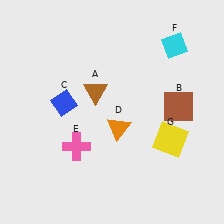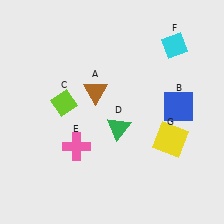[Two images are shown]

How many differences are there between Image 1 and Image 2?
There are 3 differences between the two images.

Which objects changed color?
B changed from brown to blue. C changed from blue to lime. D changed from orange to green.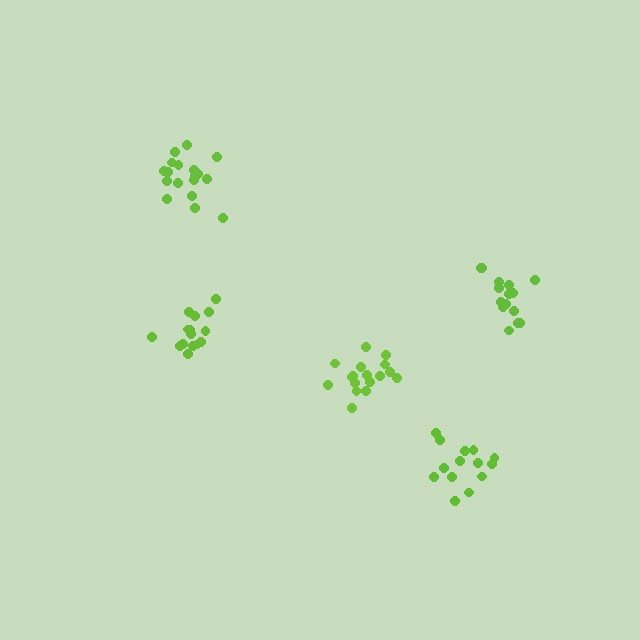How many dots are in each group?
Group 1: 17 dots, Group 2: 18 dots, Group 3: 15 dots, Group 4: 15 dots, Group 5: 14 dots (79 total).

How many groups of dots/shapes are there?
There are 5 groups.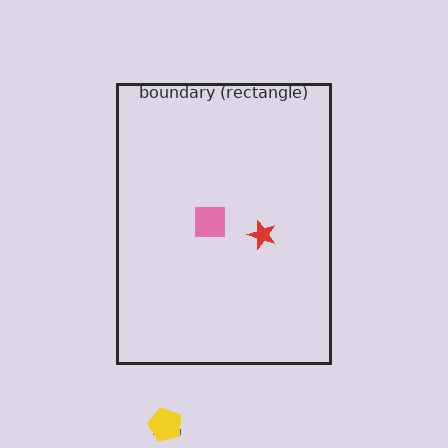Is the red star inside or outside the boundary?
Inside.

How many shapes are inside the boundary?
2 inside, 2 outside.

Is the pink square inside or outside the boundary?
Inside.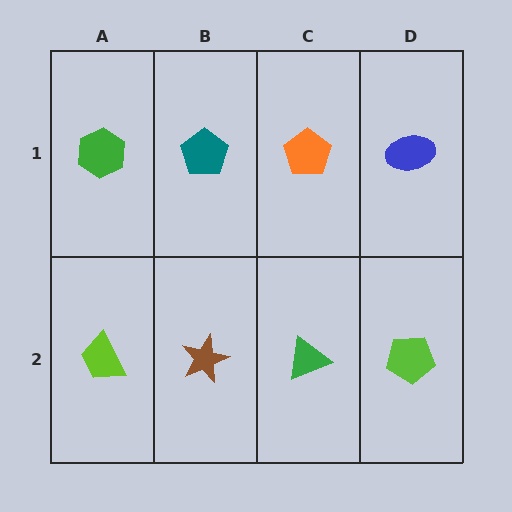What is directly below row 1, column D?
A lime pentagon.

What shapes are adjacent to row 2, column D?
A blue ellipse (row 1, column D), a green triangle (row 2, column C).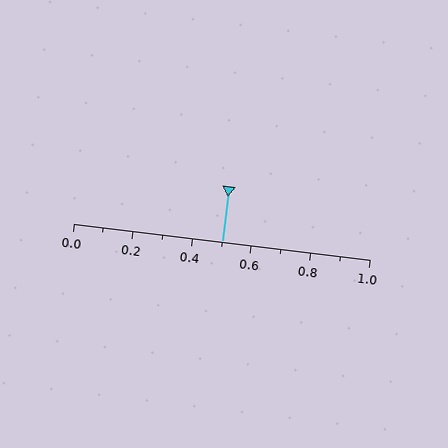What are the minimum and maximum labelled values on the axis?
The axis runs from 0.0 to 1.0.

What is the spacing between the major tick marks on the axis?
The major ticks are spaced 0.2 apart.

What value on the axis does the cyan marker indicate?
The marker indicates approximately 0.5.